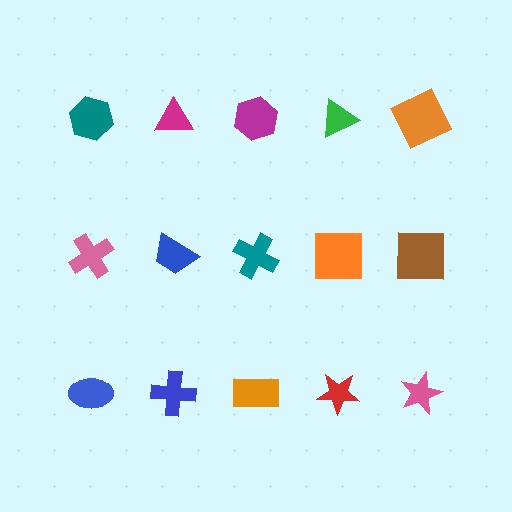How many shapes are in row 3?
5 shapes.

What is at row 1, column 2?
A magenta triangle.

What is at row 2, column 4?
An orange square.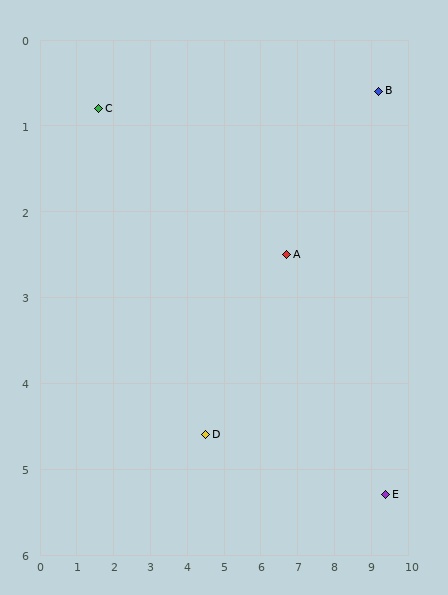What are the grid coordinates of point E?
Point E is at approximately (9.4, 5.3).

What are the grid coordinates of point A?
Point A is at approximately (6.7, 2.5).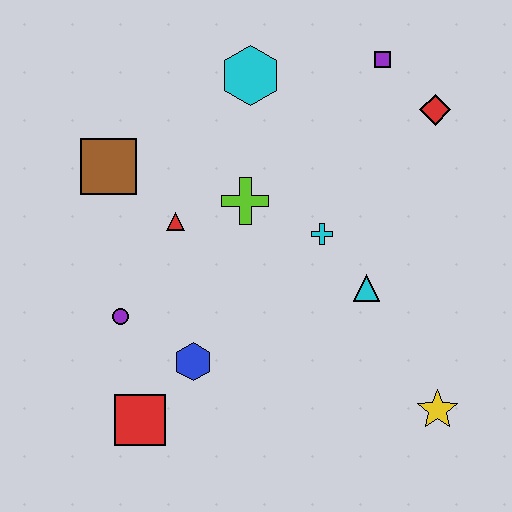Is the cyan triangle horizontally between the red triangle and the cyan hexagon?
No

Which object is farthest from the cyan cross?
The red square is farthest from the cyan cross.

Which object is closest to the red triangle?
The lime cross is closest to the red triangle.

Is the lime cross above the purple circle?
Yes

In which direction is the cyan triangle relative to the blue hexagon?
The cyan triangle is to the right of the blue hexagon.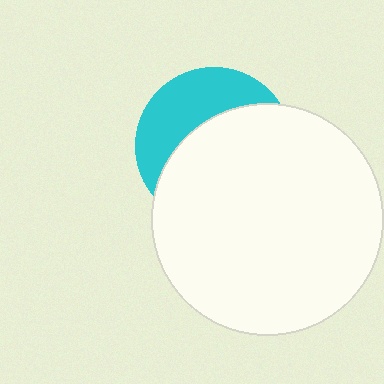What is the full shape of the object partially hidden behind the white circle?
The partially hidden object is a cyan circle.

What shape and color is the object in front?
The object in front is a white circle.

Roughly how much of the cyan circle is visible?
A small part of it is visible (roughly 37%).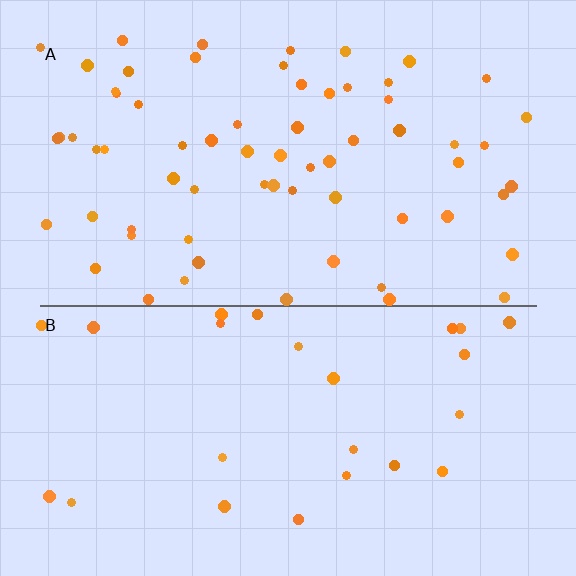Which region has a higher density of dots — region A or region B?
A (the top).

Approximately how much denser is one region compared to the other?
Approximately 2.6× — region A over region B.